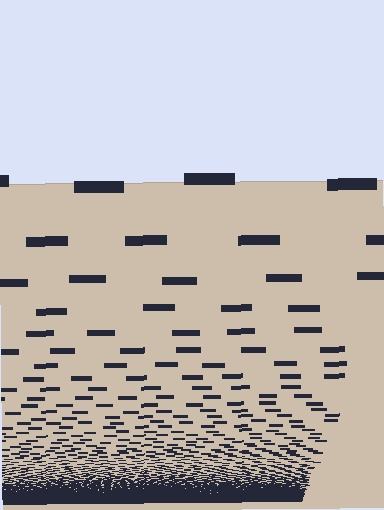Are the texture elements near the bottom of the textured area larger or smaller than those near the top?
Smaller. The gradient is inverted — elements near the bottom are smaller and denser.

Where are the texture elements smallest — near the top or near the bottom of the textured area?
Near the bottom.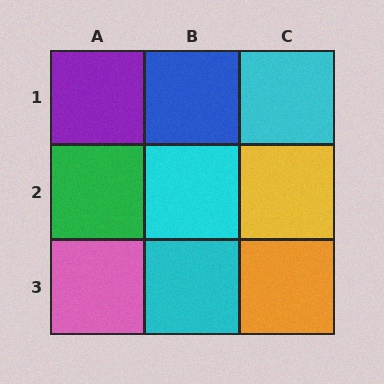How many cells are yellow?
1 cell is yellow.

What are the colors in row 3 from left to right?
Pink, cyan, orange.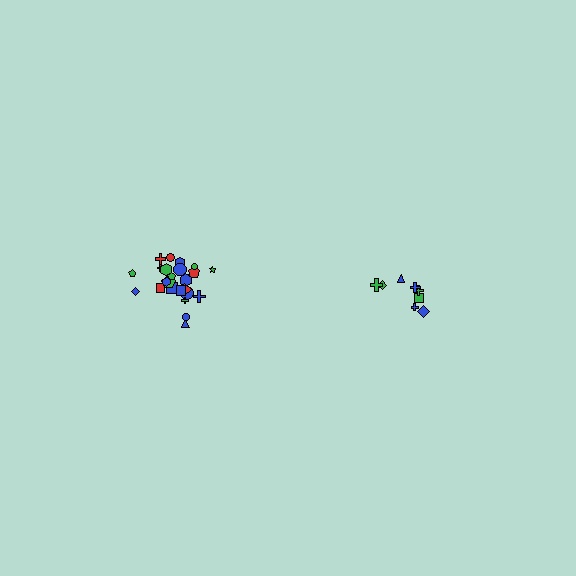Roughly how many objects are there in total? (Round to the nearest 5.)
Roughly 35 objects in total.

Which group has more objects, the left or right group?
The left group.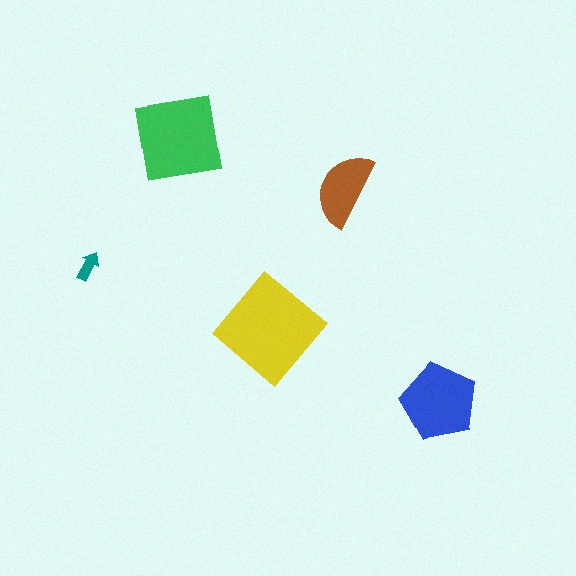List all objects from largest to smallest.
The yellow diamond, the green square, the blue pentagon, the brown semicircle, the teal arrow.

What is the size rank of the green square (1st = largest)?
2nd.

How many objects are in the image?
There are 5 objects in the image.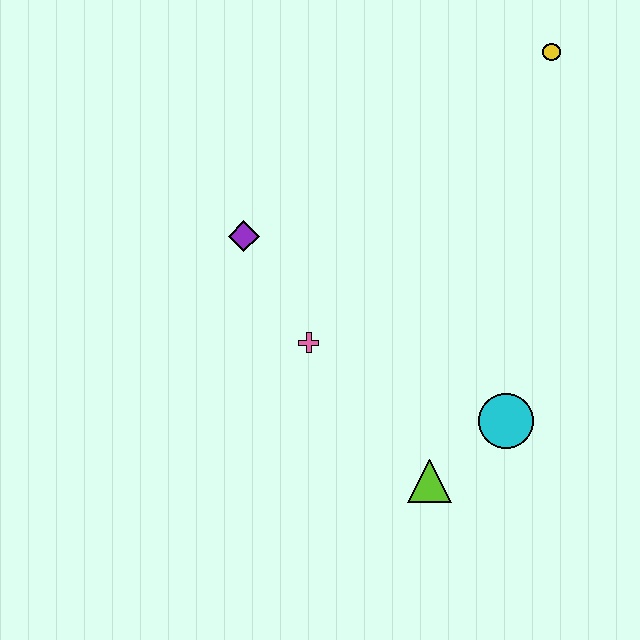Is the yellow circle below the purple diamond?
No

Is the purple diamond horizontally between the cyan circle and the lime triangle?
No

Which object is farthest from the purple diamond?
The yellow circle is farthest from the purple diamond.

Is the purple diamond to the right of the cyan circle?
No